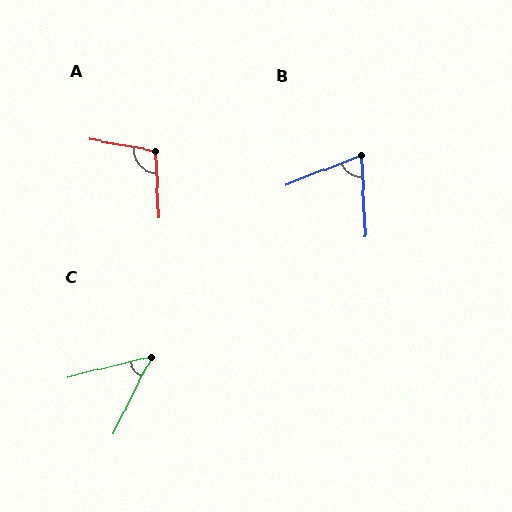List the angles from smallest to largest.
C (49°), B (71°), A (103°).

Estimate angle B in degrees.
Approximately 71 degrees.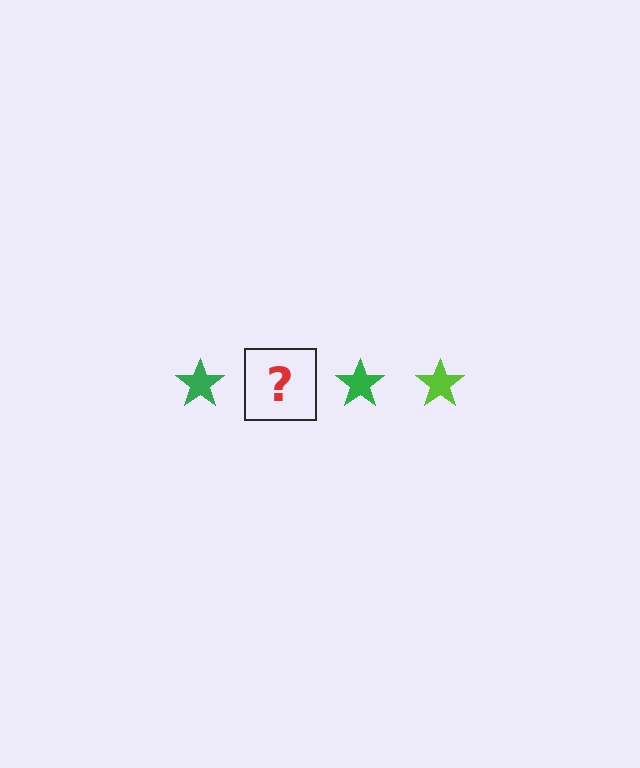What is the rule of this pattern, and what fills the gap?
The rule is that the pattern cycles through green, lime stars. The gap should be filled with a lime star.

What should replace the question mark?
The question mark should be replaced with a lime star.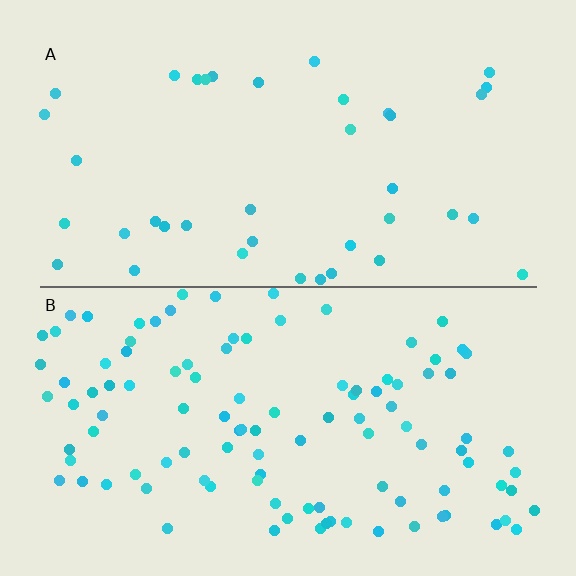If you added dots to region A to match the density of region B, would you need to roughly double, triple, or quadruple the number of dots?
Approximately triple.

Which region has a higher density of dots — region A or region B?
B (the bottom).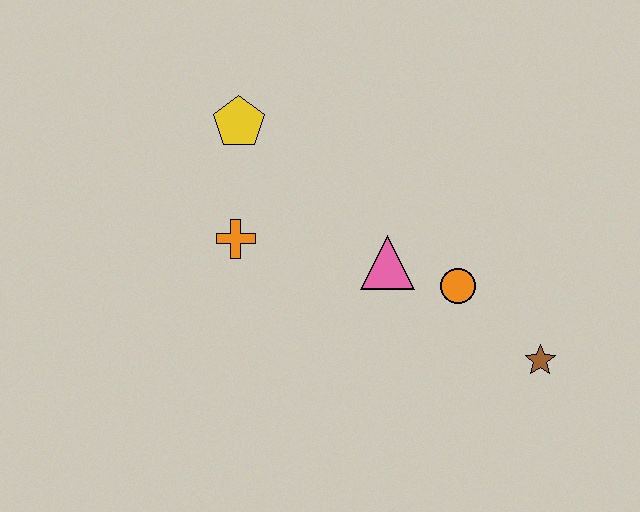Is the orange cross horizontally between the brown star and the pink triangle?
No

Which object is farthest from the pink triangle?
The yellow pentagon is farthest from the pink triangle.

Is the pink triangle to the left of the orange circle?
Yes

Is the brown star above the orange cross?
No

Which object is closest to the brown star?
The orange circle is closest to the brown star.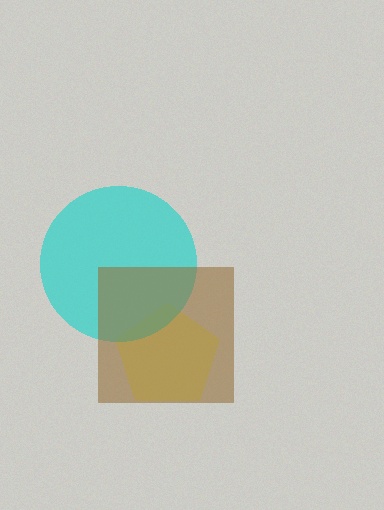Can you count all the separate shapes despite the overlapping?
Yes, there are 3 separate shapes.